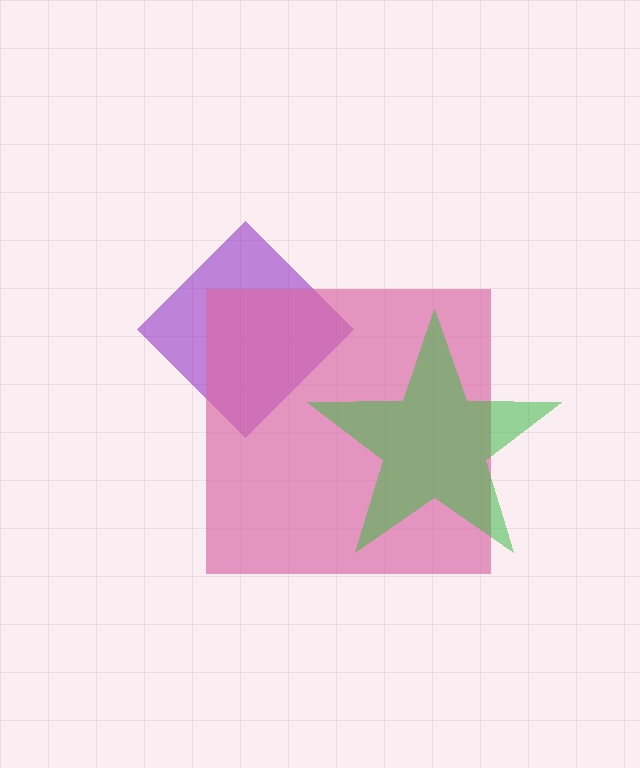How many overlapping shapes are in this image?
There are 3 overlapping shapes in the image.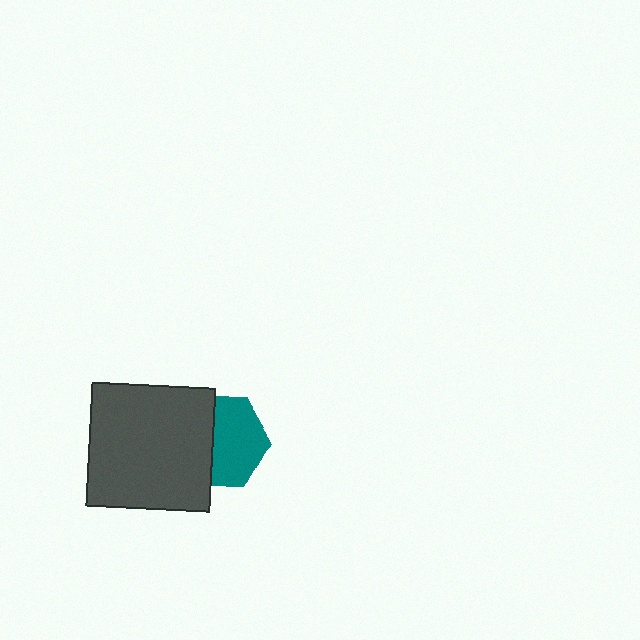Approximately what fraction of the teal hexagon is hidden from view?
Roughly 42% of the teal hexagon is hidden behind the dark gray square.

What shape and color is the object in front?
The object in front is a dark gray square.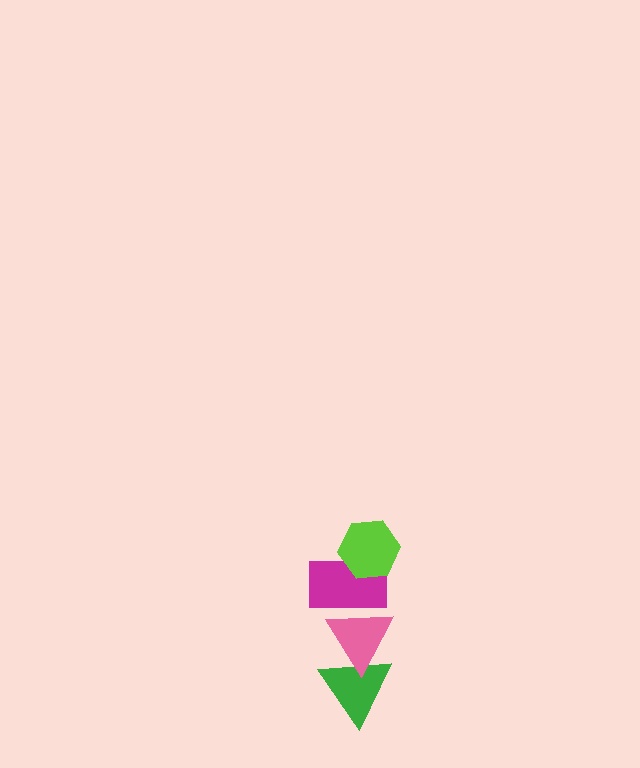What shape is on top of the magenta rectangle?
The lime hexagon is on top of the magenta rectangle.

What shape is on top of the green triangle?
The pink triangle is on top of the green triangle.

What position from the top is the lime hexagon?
The lime hexagon is 1st from the top.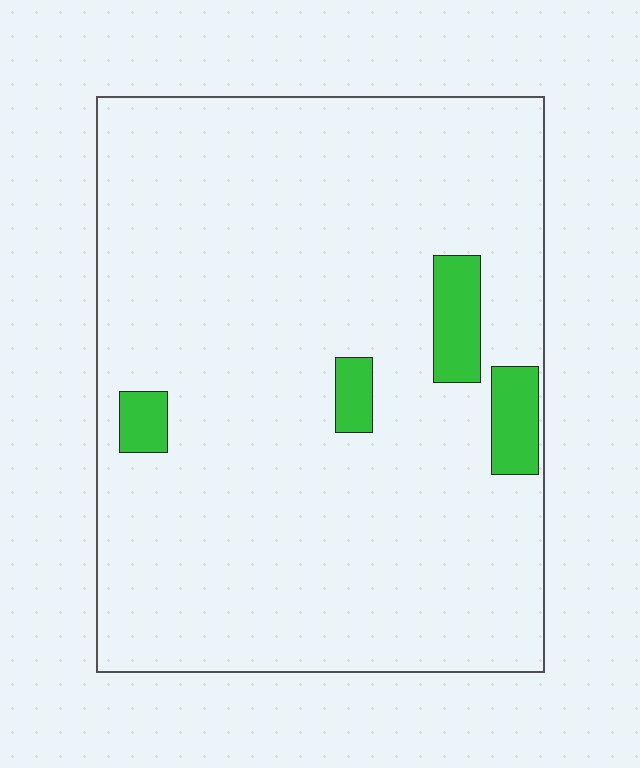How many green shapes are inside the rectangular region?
4.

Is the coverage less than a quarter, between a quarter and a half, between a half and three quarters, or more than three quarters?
Less than a quarter.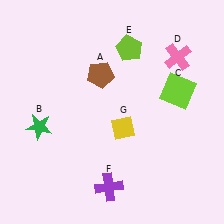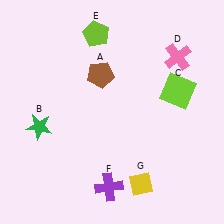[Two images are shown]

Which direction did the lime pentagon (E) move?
The lime pentagon (E) moved left.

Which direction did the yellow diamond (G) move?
The yellow diamond (G) moved down.